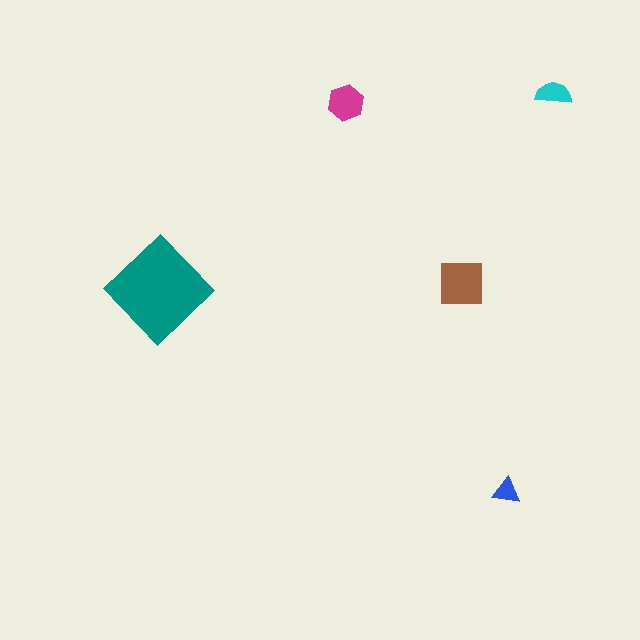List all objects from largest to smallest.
The teal diamond, the brown square, the magenta hexagon, the cyan semicircle, the blue triangle.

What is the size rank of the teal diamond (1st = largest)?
1st.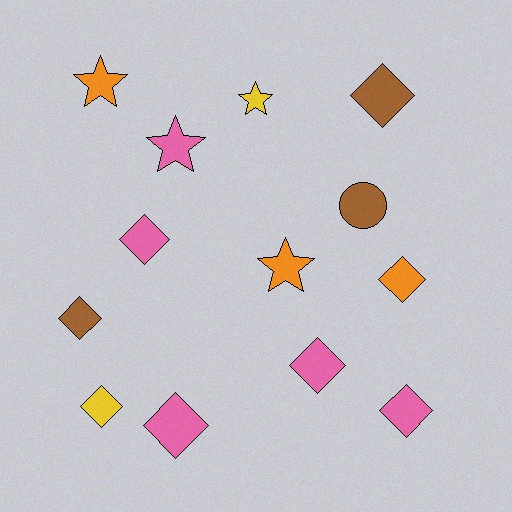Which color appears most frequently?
Pink, with 5 objects.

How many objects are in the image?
There are 13 objects.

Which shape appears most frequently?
Diamond, with 8 objects.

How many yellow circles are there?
There are no yellow circles.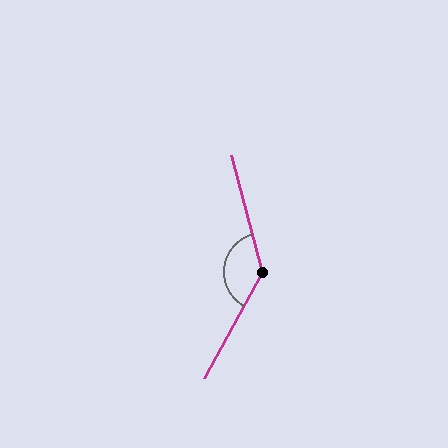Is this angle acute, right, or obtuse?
It is obtuse.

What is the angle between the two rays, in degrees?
Approximately 136 degrees.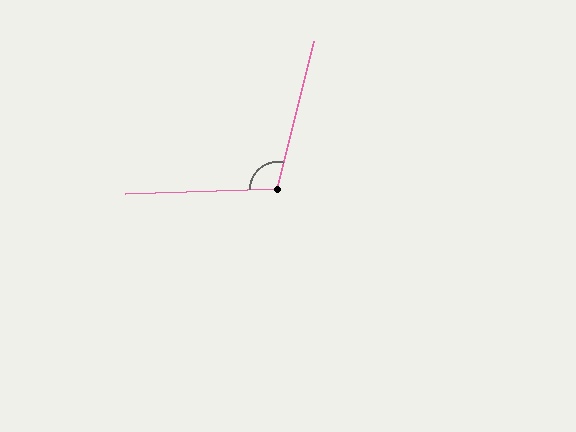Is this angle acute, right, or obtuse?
It is obtuse.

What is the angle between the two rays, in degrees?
Approximately 106 degrees.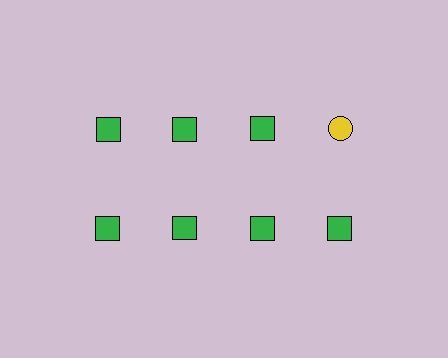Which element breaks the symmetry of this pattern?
The yellow circle in the top row, second from right column breaks the symmetry. All other shapes are green squares.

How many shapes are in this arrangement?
There are 8 shapes arranged in a grid pattern.